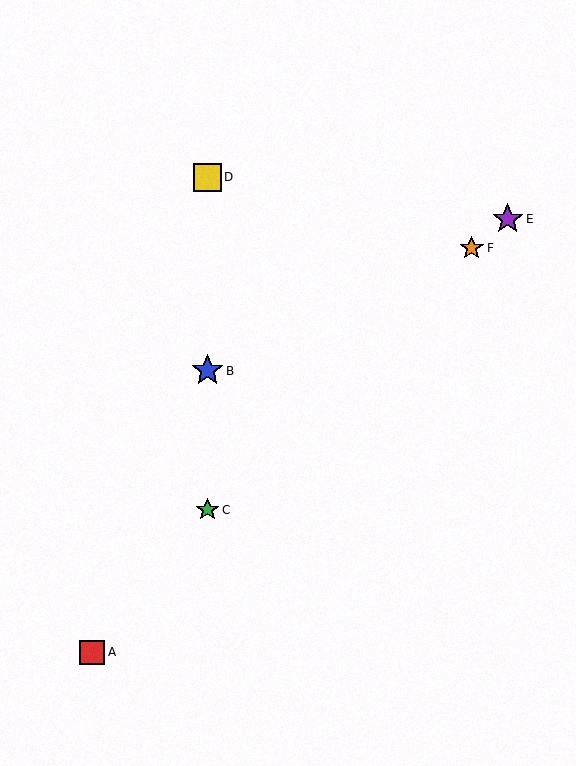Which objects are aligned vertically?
Objects B, C, D are aligned vertically.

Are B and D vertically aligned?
Yes, both are at x≈207.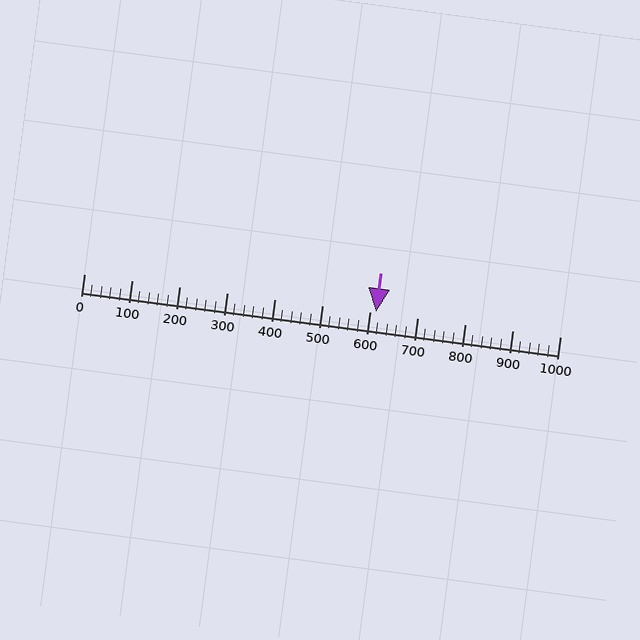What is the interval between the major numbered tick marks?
The major tick marks are spaced 100 units apart.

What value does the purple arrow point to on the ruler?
The purple arrow points to approximately 612.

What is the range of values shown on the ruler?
The ruler shows values from 0 to 1000.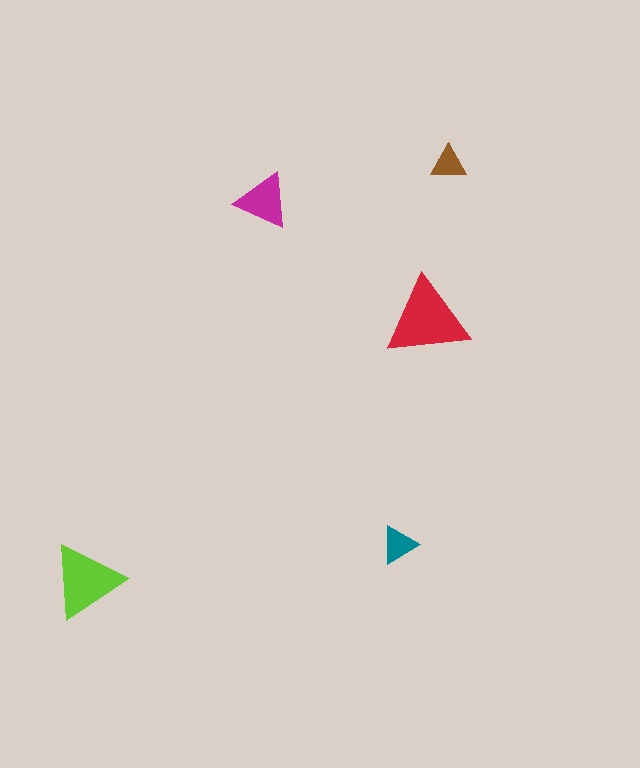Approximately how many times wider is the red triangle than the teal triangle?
About 2 times wider.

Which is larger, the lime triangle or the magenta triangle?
The lime one.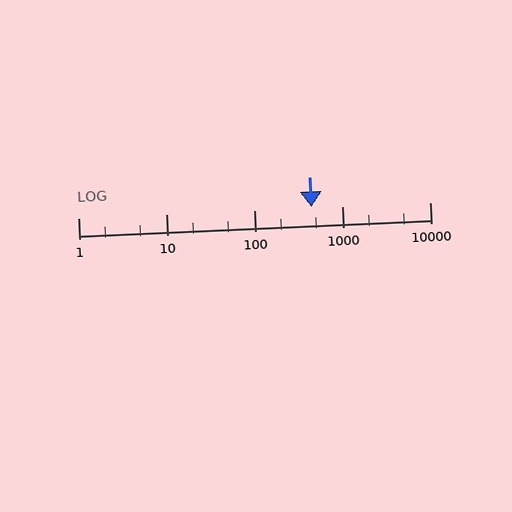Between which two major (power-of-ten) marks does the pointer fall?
The pointer is between 100 and 1000.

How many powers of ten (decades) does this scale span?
The scale spans 4 decades, from 1 to 10000.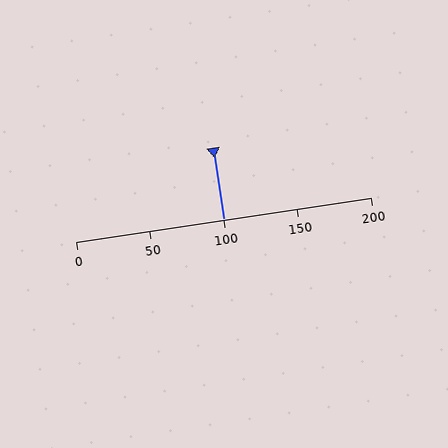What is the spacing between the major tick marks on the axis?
The major ticks are spaced 50 apart.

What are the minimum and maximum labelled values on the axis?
The axis runs from 0 to 200.